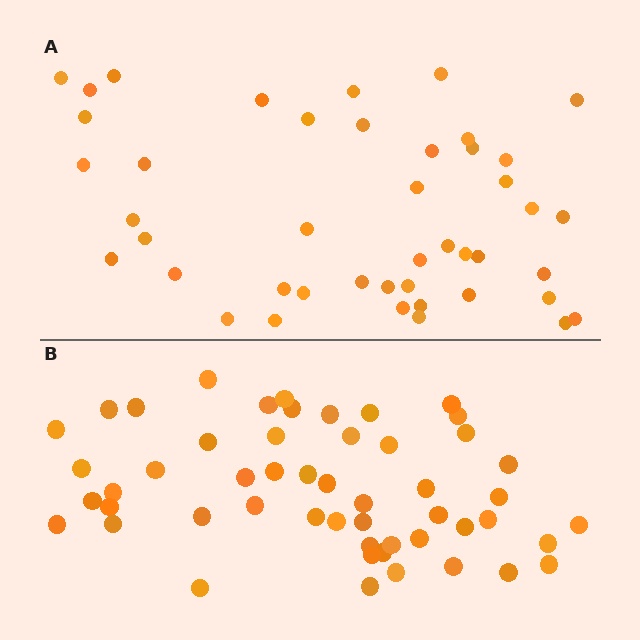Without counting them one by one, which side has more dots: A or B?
Region B (the bottom region) has more dots.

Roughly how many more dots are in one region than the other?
Region B has roughly 8 or so more dots than region A.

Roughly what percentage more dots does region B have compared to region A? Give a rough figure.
About 20% more.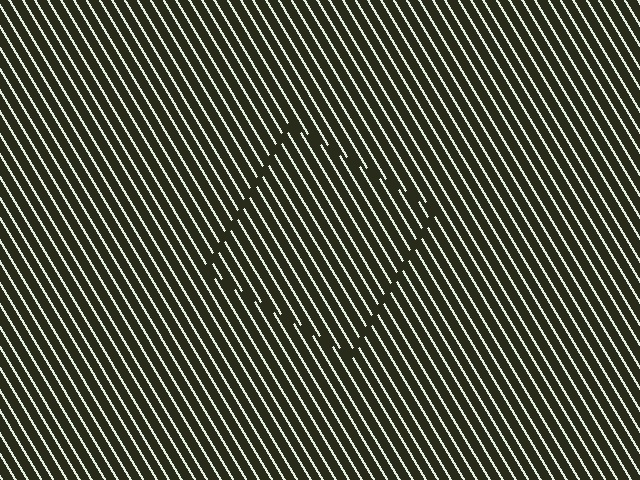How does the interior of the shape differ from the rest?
The interior of the shape contains the same grating, shifted by half a period — the contour is defined by the phase discontinuity where line-ends from the inner and outer gratings abut.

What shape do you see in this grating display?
An illusory square. The interior of the shape contains the same grating, shifted by half a period — the contour is defined by the phase discontinuity where line-ends from the inner and outer gratings abut.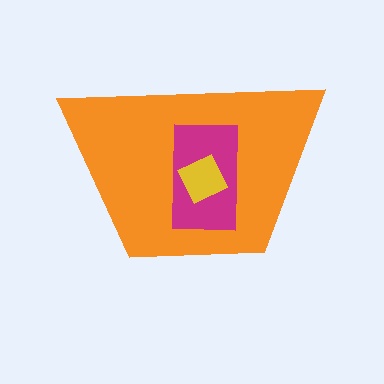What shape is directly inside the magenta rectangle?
The yellow square.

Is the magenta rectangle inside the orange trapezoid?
Yes.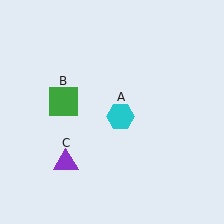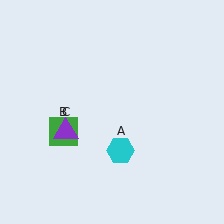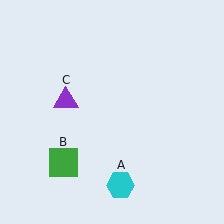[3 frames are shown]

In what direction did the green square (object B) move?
The green square (object B) moved down.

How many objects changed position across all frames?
3 objects changed position: cyan hexagon (object A), green square (object B), purple triangle (object C).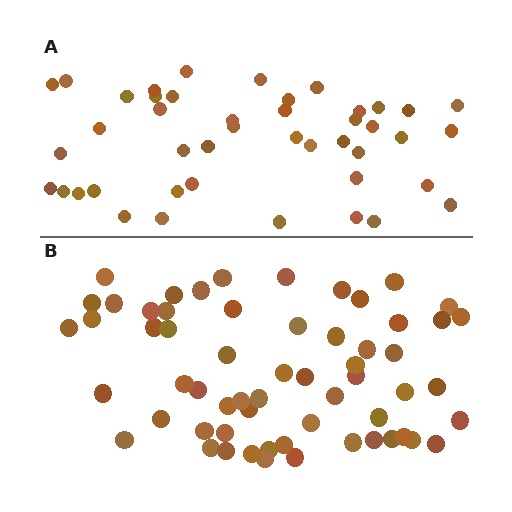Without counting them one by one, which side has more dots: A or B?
Region B (the bottom region) has more dots.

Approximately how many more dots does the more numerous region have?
Region B has approximately 15 more dots than region A.